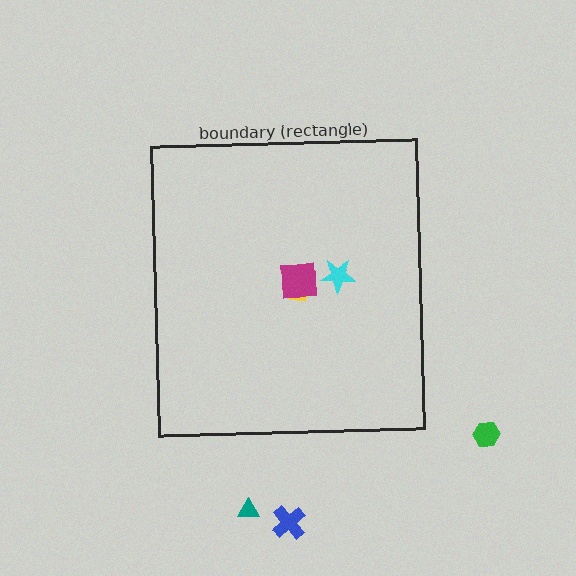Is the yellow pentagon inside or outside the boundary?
Inside.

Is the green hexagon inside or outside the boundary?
Outside.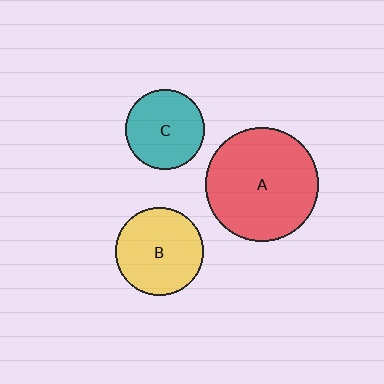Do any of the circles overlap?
No, none of the circles overlap.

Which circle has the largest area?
Circle A (red).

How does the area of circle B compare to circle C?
Approximately 1.2 times.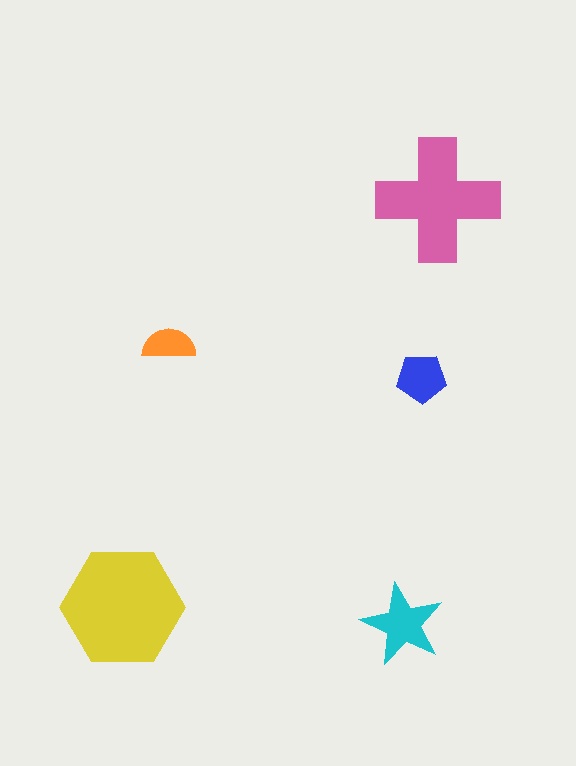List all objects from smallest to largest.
The orange semicircle, the blue pentagon, the cyan star, the pink cross, the yellow hexagon.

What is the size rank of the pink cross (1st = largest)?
2nd.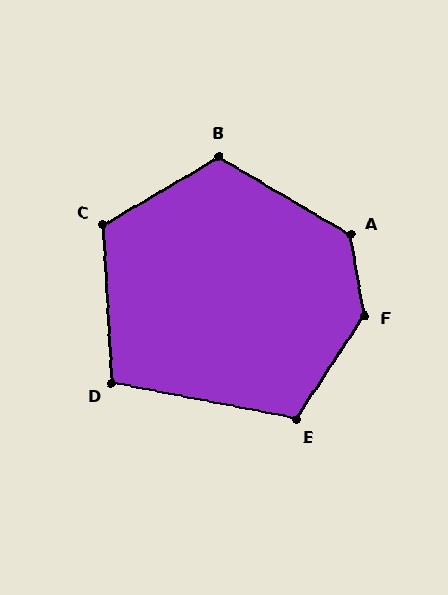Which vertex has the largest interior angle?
F, at approximately 137 degrees.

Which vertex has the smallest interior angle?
D, at approximately 104 degrees.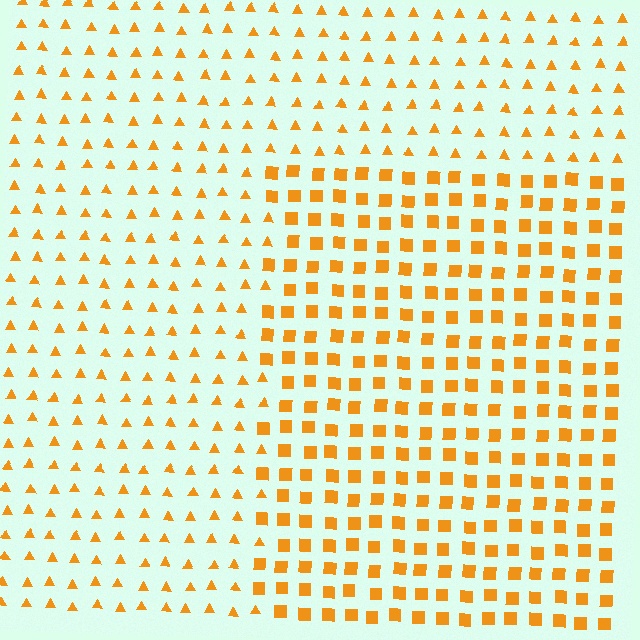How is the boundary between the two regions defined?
The boundary is defined by a change in element shape: squares inside vs. triangles outside. All elements share the same color and spacing.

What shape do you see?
I see a rectangle.